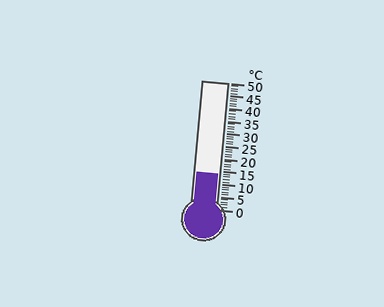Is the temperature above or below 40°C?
The temperature is below 40°C.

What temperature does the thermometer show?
The thermometer shows approximately 14°C.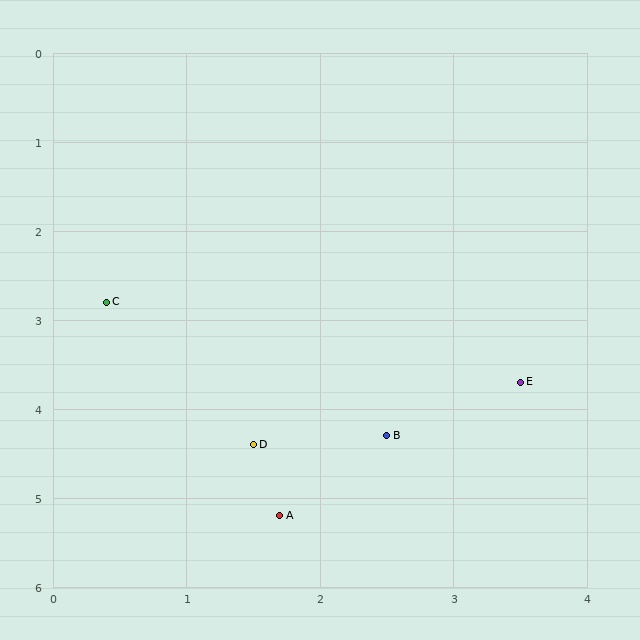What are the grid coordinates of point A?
Point A is at approximately (1.7, 5.2).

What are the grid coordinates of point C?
Point C is at approximately (0.4, 2.8).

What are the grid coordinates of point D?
Point D is at approximately (1.5, 4.4).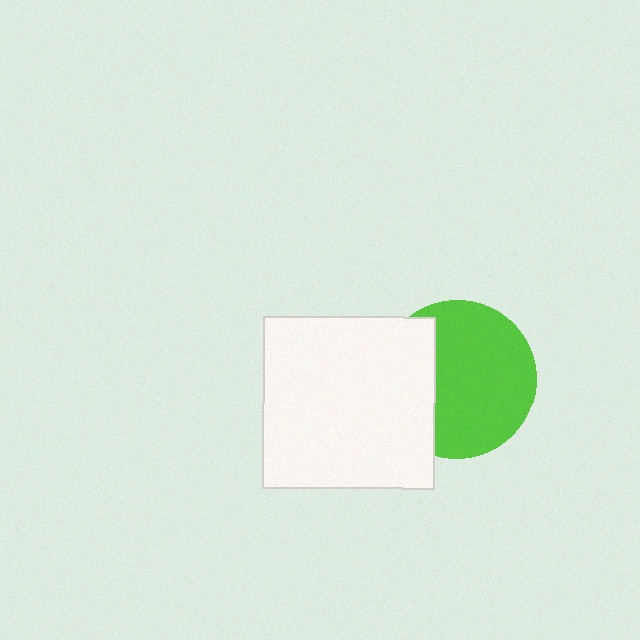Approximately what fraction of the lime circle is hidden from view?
Roughly 32% of the lime circle is hidden behind the white square.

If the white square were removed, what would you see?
You would see the complete lime circle.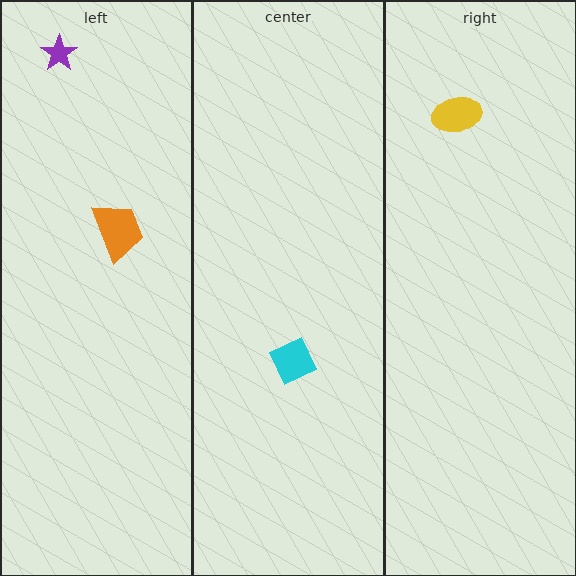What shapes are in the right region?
The yellow ellipse.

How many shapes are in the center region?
1.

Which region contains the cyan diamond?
The center region.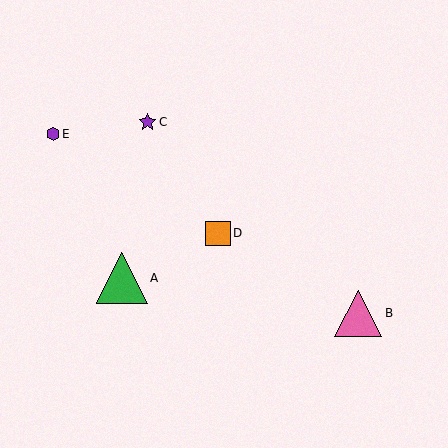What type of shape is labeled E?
Shape E is a purple hexagon.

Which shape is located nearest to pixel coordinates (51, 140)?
The purple hexagon (labeled E) at (53, 134) is nearest to that location.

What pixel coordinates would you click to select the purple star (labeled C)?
Click at (147, 122) to select the purple star C.